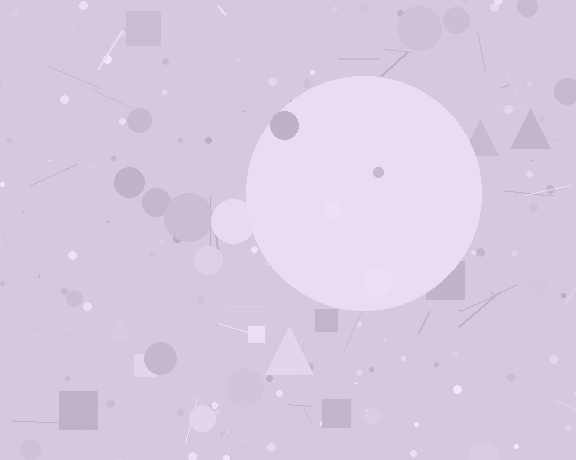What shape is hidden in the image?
A circle is hidden in the image.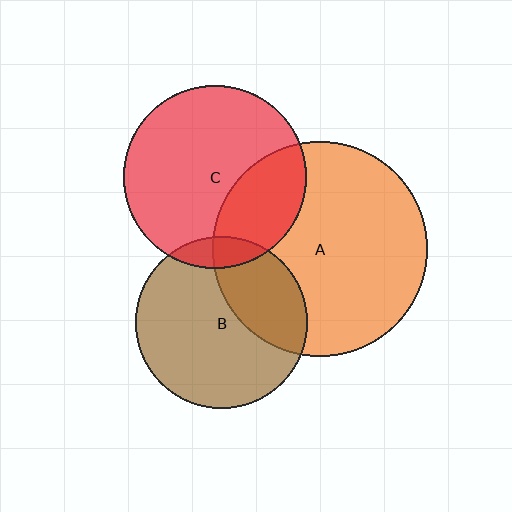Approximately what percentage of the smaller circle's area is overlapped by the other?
Approximately 30%.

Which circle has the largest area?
Circle A (orange).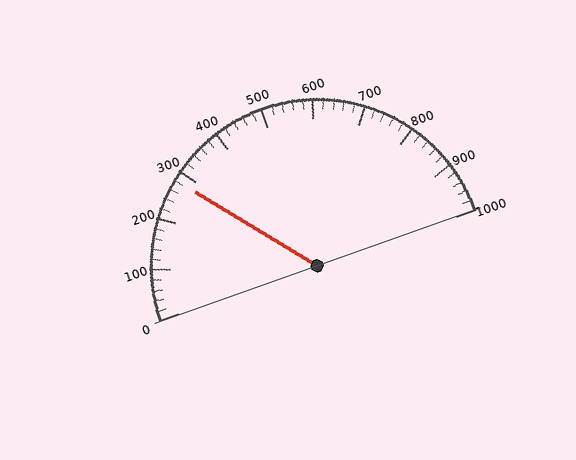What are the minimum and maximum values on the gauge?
The gauge ranges from 0 to 1000.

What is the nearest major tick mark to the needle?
The nearest major tick mark is 300.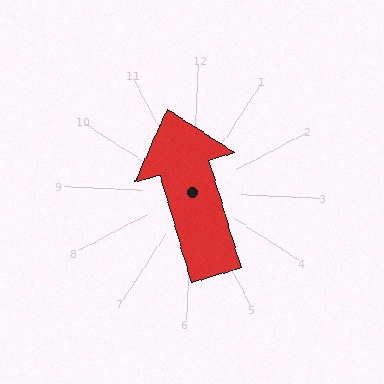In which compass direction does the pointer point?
North.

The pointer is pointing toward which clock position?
Roughly 11 o'clock.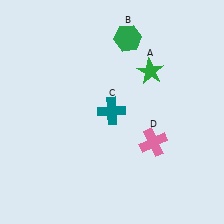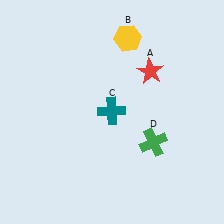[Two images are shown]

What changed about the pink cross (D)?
In Image 1, D is pink. In Image 2, it changed to green.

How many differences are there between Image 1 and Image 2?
There are 3 differences between the two images.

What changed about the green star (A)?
In Image 1, A is green. In Image 2, it changed to red.